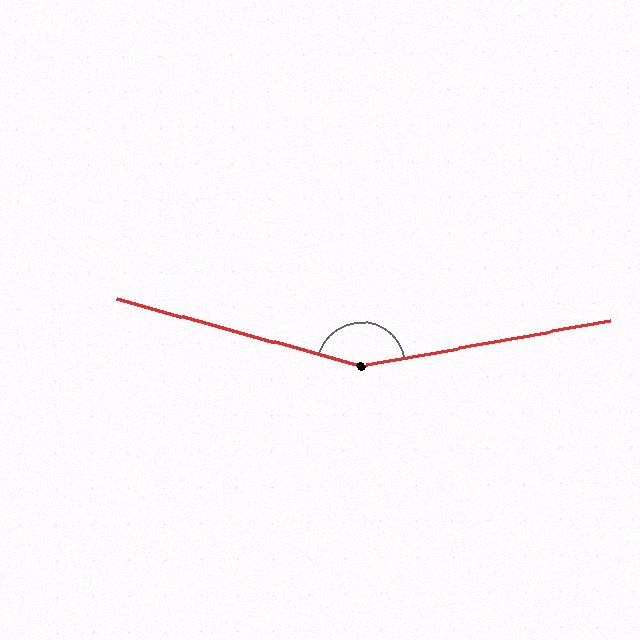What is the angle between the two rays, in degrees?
Approximately 154 degrees.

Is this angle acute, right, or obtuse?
It is obtuse.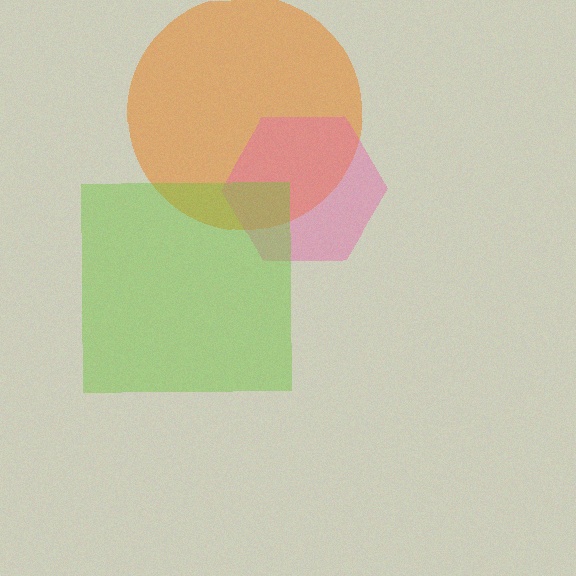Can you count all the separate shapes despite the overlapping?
Yes, there are 3 separate shapes.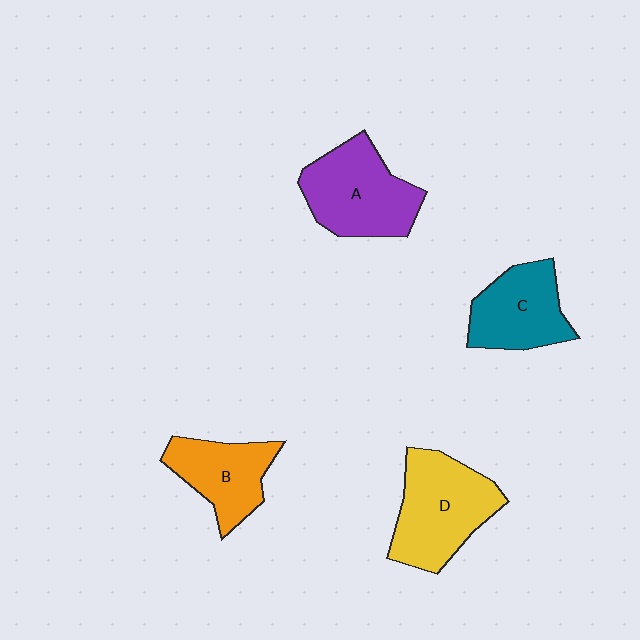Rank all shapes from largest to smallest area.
From largest to smallest: D (yellow), A (purple), C (teal), B (orange).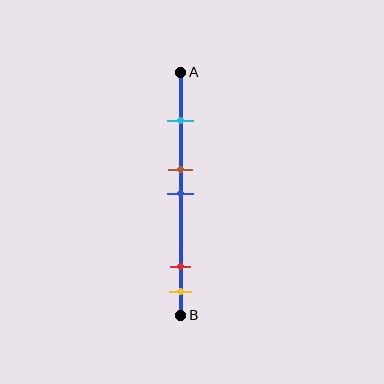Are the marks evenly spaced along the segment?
No, the marks are not evenly spaced.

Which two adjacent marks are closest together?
The brown and blue marks are the closest adjacent pair.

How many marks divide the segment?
There are 5 marks dividing the segment.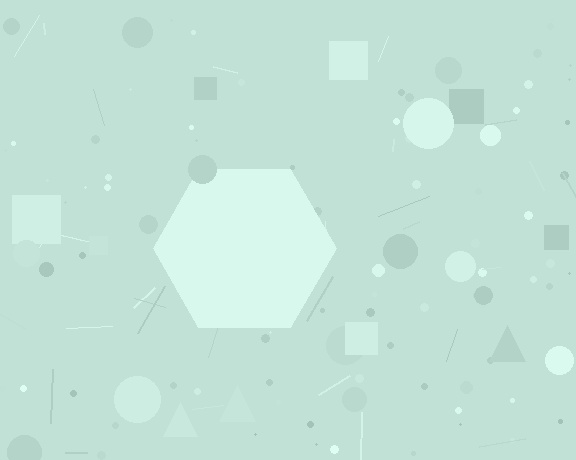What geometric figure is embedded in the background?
A hexagon is embedded in the background.